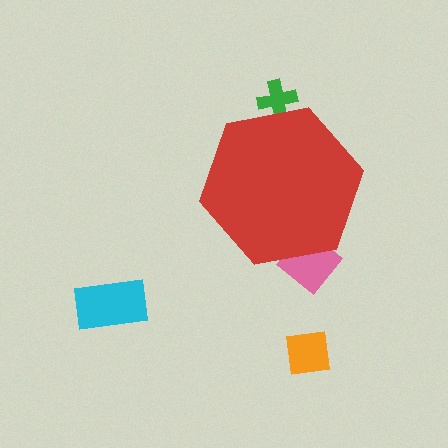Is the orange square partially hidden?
No, the orange square is fully visible.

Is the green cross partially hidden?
Yes, the green cross is partially hidden behind the red hexagon.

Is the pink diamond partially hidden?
Yes, the pink diamond is partially hidden behind the red hexagon.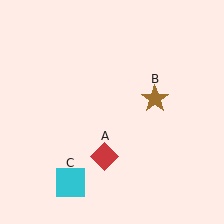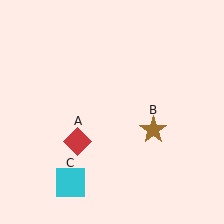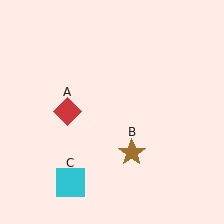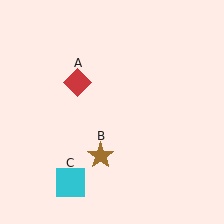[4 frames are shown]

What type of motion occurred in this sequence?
The red diamond (object A), brown star (object B) rotated clockwise around the center of the scene.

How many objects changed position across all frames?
2 objects changed position: red diamond (object A), brown star (object B).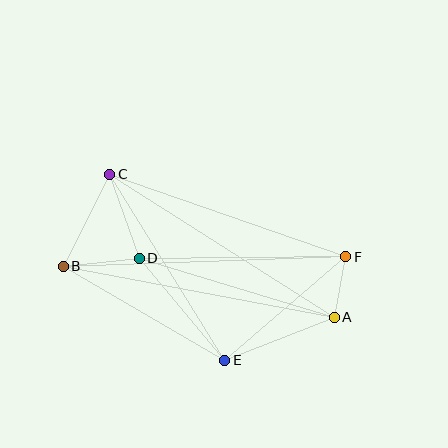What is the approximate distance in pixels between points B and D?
The distance between B and D is approximately 77 pixels.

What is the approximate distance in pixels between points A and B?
The distance between A and B is approximately 276 pixels.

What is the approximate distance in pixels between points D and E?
The distance between D and E is approximately 133 pixels.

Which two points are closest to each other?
Points A and F are closest to each other.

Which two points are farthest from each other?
Points B and F are farthest from each other.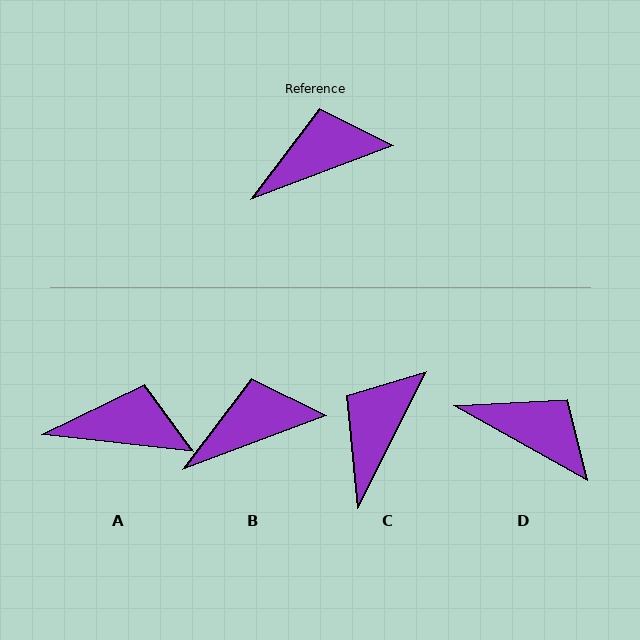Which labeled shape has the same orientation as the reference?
B.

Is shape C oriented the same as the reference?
No, it is off by about 43 degrees.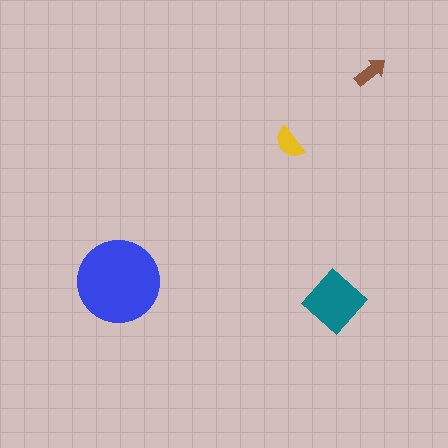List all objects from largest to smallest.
The blue circle, the teal diamond, the yellow semicircle, the brown arrow.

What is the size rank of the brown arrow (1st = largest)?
4th.